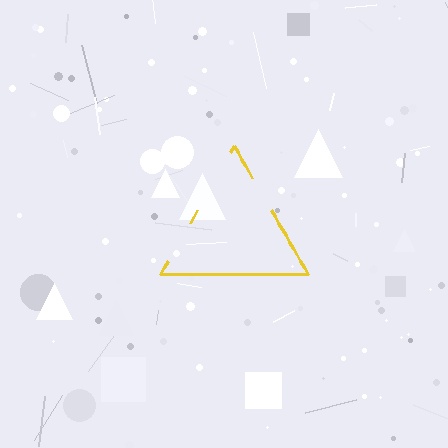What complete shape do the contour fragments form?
The contour fragments form a triangle.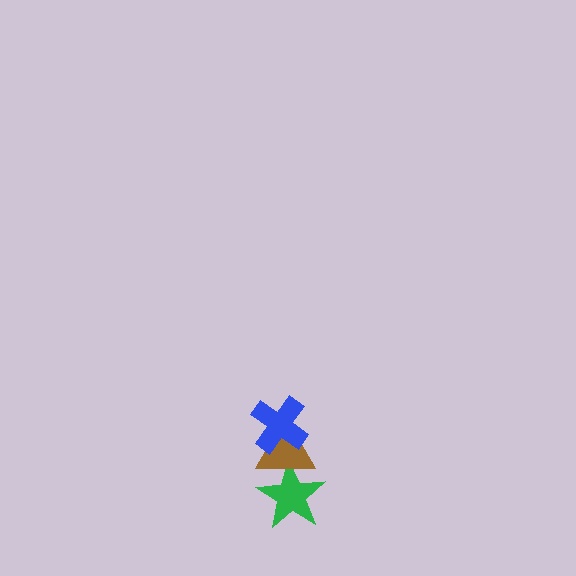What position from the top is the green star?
The green star is 3rd from the top.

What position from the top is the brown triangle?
The brown triangle is 2nd from the top.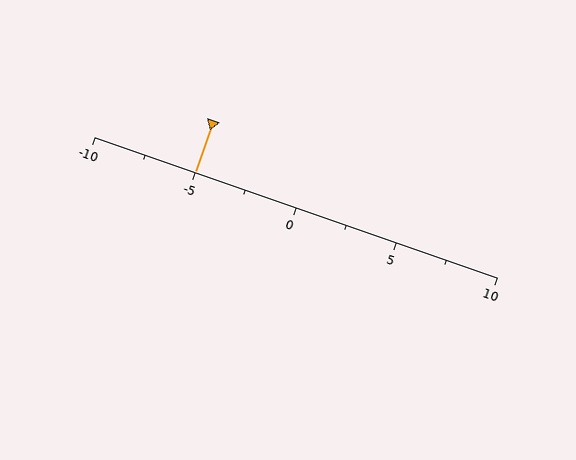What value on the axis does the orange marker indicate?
The marker indicates approximately -5.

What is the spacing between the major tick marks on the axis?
The major ticks are spaced 5 apart.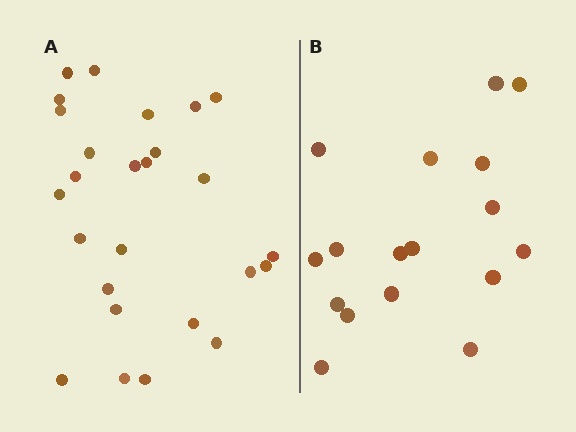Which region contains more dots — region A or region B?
Region A (the left region) has more dots.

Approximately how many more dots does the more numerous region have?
Region A has roughly 8 or so more dots than region B.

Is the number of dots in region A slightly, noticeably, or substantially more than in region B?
Region A has substantially more. The ratio is roughly 1.5 to 1.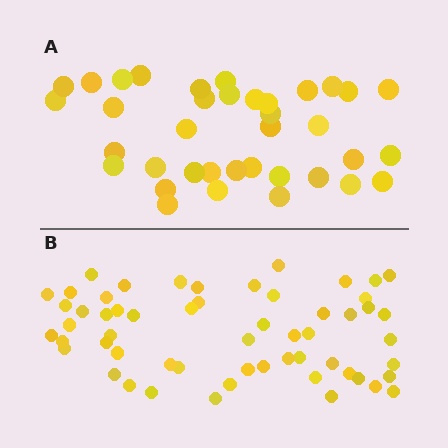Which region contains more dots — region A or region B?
Region B (the bottom region) has more dots.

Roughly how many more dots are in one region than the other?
Region B has approximately 20 more dots than region A.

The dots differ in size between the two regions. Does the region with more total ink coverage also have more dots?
No. Region A has more total ink coverage because its dots are larger, but region B actually contains more individual dots. Total area can be misleading — the number of items is what matters here.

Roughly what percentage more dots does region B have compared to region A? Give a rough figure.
About 55% more.